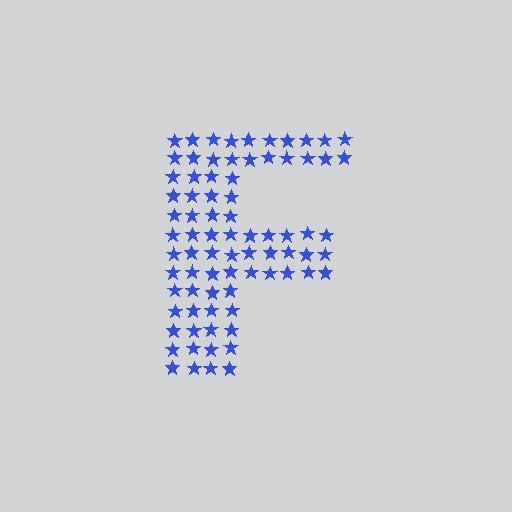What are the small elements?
The small elements are stars.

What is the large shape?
The large shape is the letter F.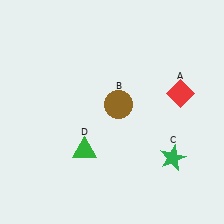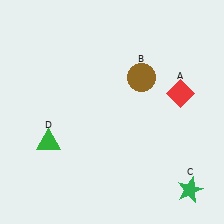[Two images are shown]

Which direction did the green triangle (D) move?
The green triangle (D) moved left.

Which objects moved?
The objects that moved are: the brown circle (B), the green star (C), the green triangle (D).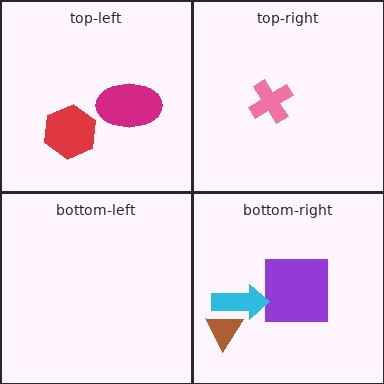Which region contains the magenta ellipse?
The top-left region.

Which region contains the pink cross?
The top-right region.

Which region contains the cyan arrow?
The bottom-right region.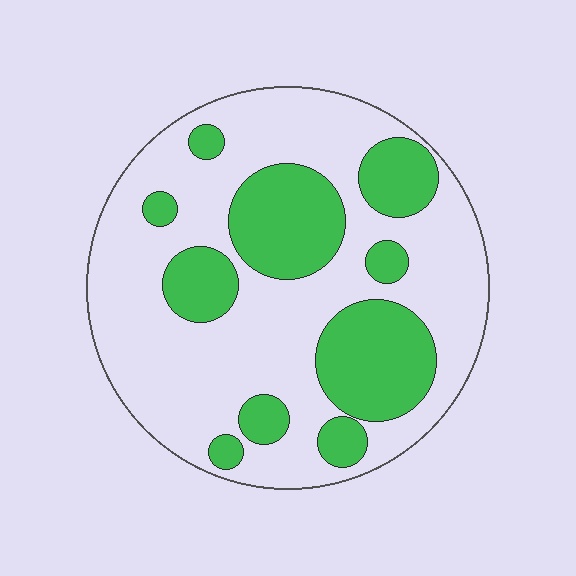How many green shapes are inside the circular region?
10.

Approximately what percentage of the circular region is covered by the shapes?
Approximately 30%.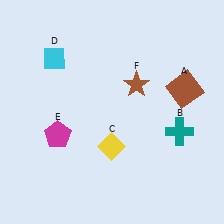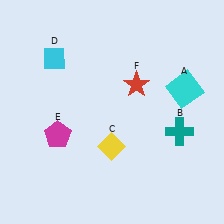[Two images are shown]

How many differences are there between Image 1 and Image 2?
There are 2 differences between the two images.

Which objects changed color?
A changed from brown to cyan. F changed from brown to red.